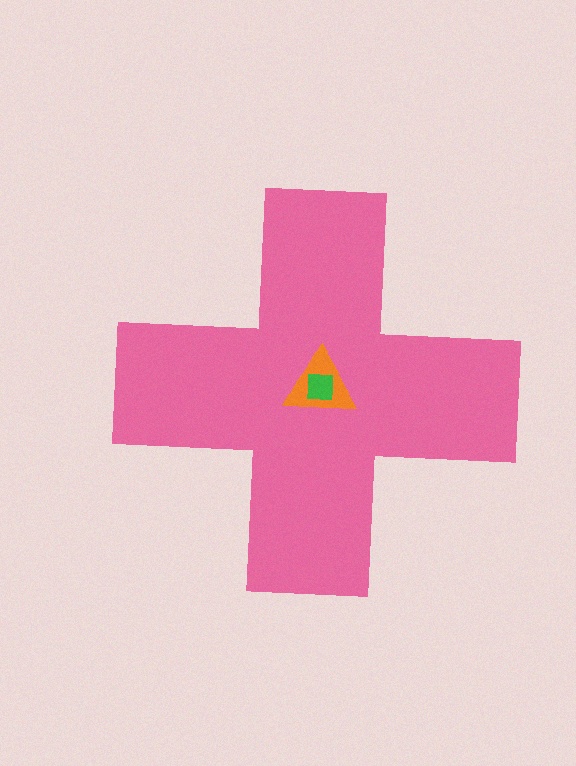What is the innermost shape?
The green square.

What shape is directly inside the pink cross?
The orange triangle.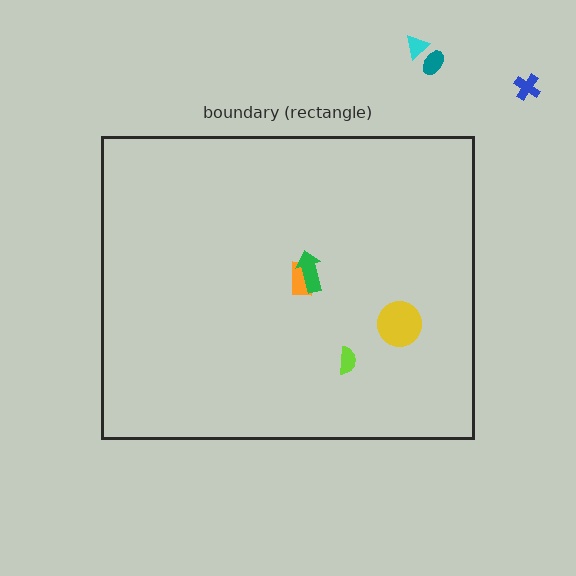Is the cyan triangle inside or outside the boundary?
Outside.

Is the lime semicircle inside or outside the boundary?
Inside.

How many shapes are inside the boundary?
4 inside, 3 outside.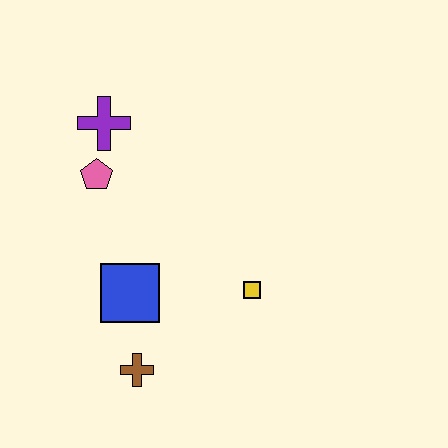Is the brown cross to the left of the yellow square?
Yes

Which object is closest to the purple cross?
The pink pentagon is closest to the purple cross.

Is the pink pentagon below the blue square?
No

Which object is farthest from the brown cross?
The purple cross is farthest from the brown cross.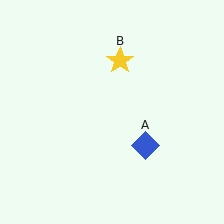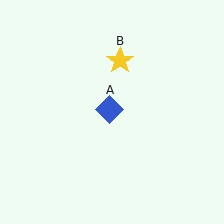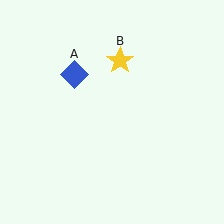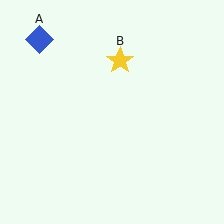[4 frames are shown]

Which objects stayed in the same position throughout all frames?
Yellow star (object B) remained stationary.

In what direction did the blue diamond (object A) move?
The blue diamond (object A) moved up and to the left.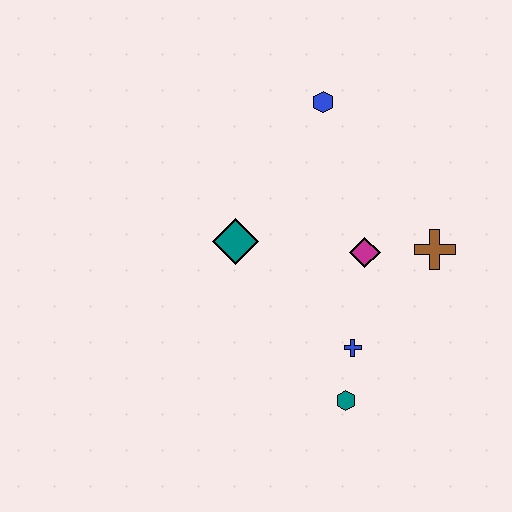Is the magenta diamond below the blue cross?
No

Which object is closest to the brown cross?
The magenta diamond is closest to the brown cross.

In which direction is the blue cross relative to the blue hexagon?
The blue cross is below the blue hexagon.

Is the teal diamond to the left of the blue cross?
Yes